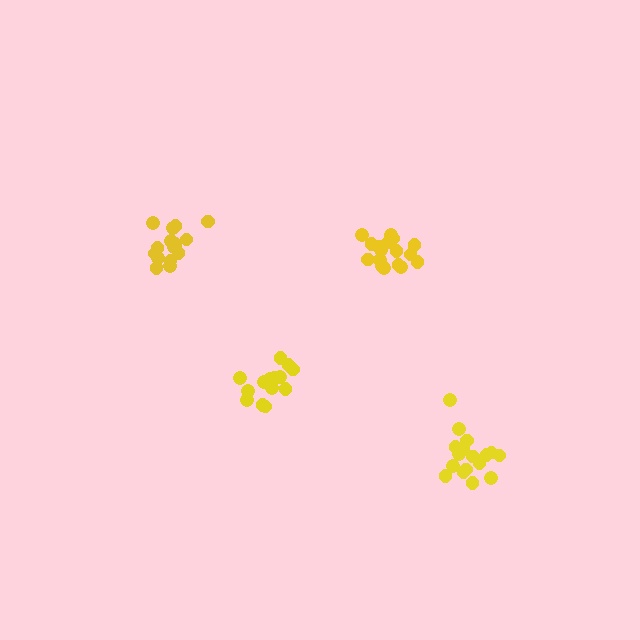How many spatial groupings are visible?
There are 4 spatial groupings.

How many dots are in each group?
Group 1: 14 dots, Group 2: 15 dots, Group 3: 18 dots, Group 4: 17 dots (64 total).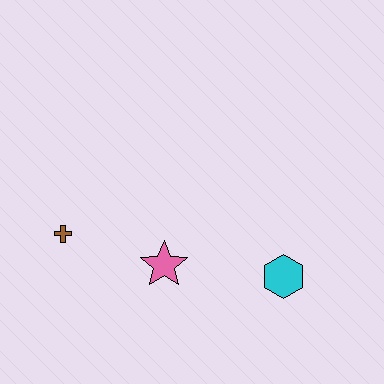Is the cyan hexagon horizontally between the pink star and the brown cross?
No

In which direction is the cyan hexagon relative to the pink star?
The cyan hexagon is to the right of the pink star.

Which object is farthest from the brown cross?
The cyan hexagon is farthest from the brown cross.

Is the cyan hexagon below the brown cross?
Yes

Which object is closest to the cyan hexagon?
The pink star is closest to the cyan hexagon.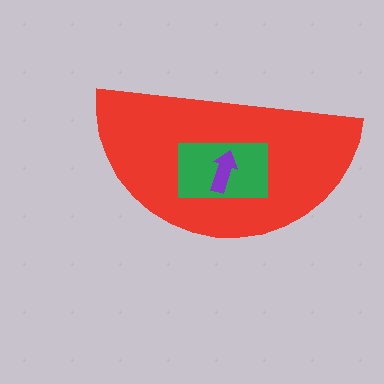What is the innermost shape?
The purple arrow.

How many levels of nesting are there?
3.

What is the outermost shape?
The red semicircle.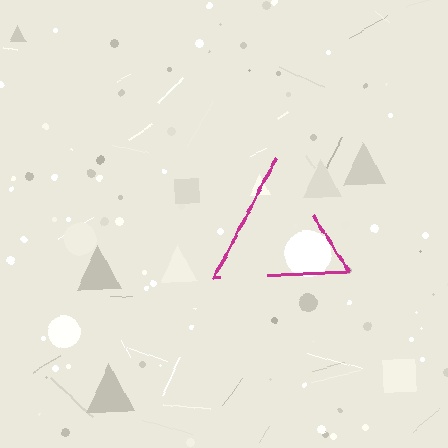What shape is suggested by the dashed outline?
The dashed outline suggests a triangle.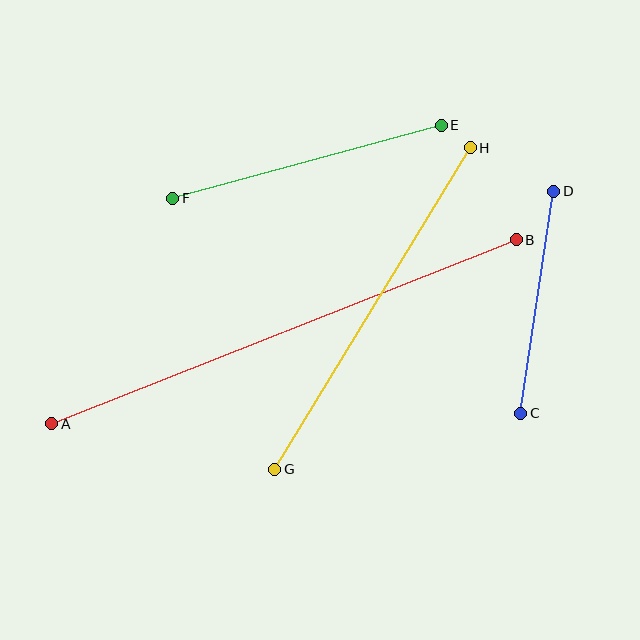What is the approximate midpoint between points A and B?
The midpoint is at approximately (284, 332) pixels.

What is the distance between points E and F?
The distance is approximately 278 pixels.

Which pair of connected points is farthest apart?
Points A and B are farthest apart.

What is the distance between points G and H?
The distance is approximately 376 pixels.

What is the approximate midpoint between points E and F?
The midpoint is at approximately (307, 162) pixels.